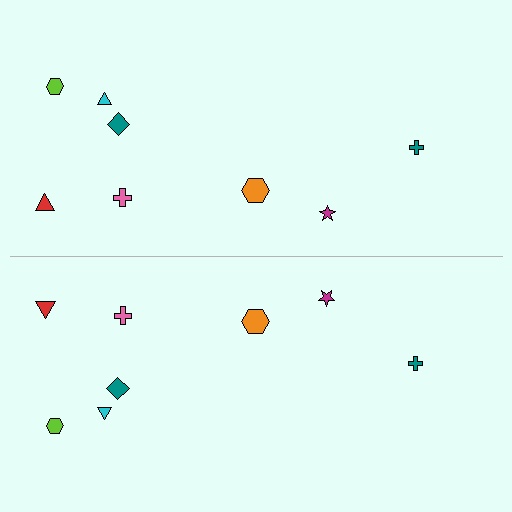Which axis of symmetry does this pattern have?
The pattern has a horizontal axis of symmetry running through the center of the image.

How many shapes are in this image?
There are 16 shapes in this image.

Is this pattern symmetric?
Yes, this pattern has bilateral (reflection) symmetry.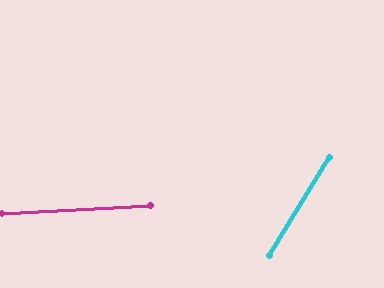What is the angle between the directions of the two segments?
Approximately 56 degrees.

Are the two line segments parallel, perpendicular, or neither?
Neither parallel nor perpendicular — they differ by about 56°.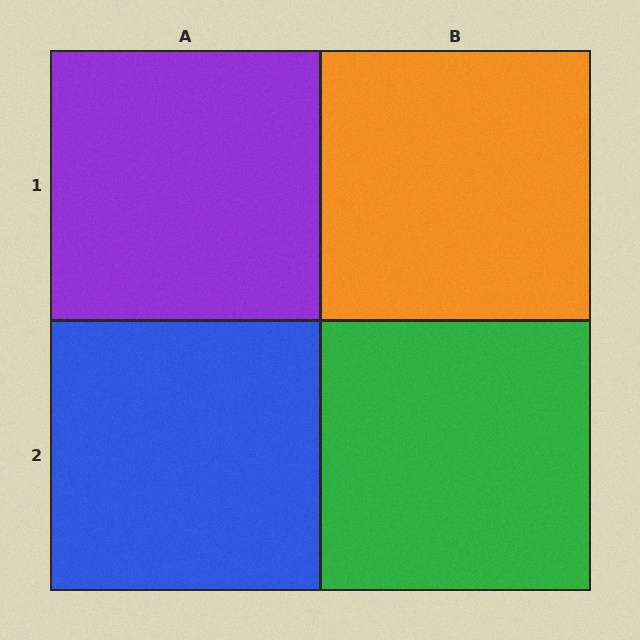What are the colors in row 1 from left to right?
Purple, orange.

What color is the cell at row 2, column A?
Blue.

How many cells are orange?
1 cell is orange.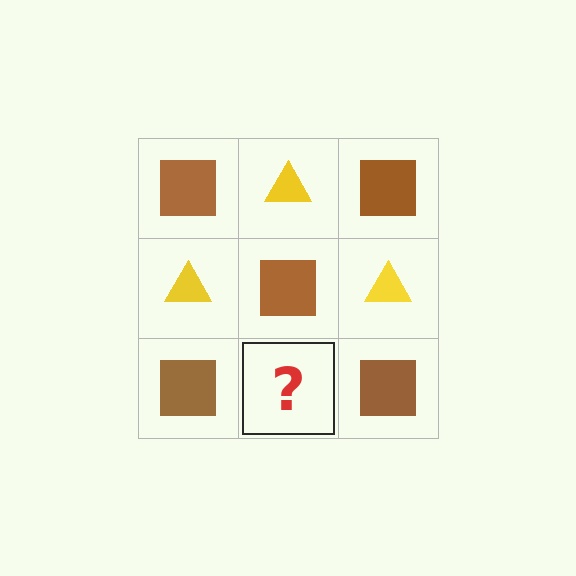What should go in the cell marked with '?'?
The missing cell should contain a yellow triangle.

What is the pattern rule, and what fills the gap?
The rule is that it alternates brown square and yellow triangle in a checkerboard pattern. The gap should be filled with a yellow triangle.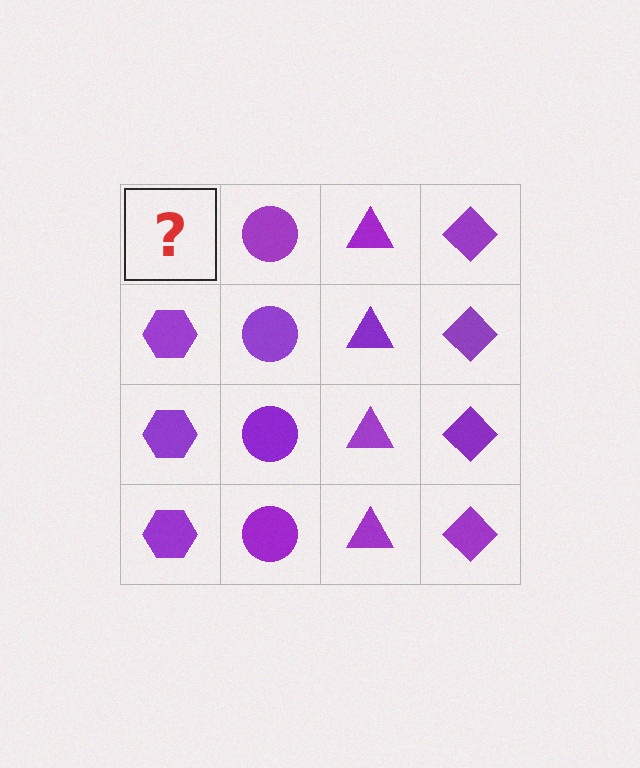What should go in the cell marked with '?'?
The missing cell should contain a purple hexagon.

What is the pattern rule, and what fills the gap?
The rule is that each column has a consistent shape. The gap should be filled with a purple hexagon.